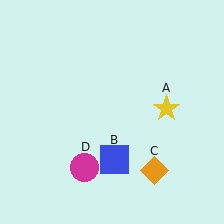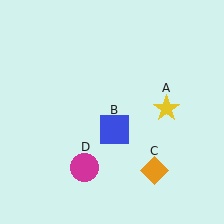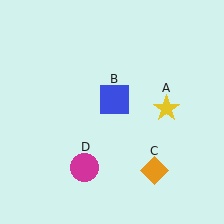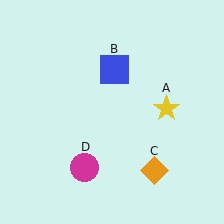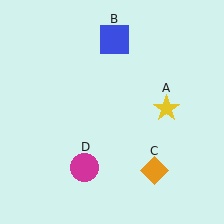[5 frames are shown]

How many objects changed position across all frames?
1 object changed position: blue square (object B).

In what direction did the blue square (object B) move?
The blue square (object B) moved up.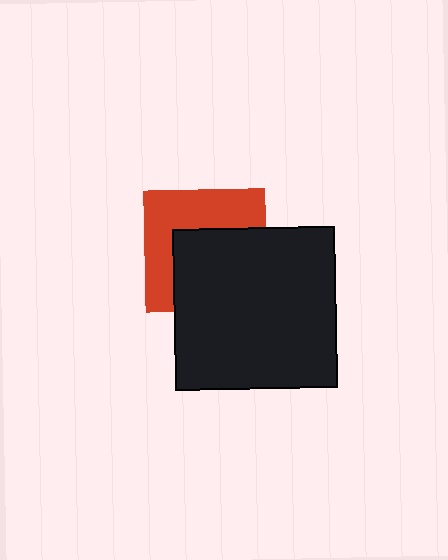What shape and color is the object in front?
The object in front is a black square.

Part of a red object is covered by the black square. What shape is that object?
It is a square.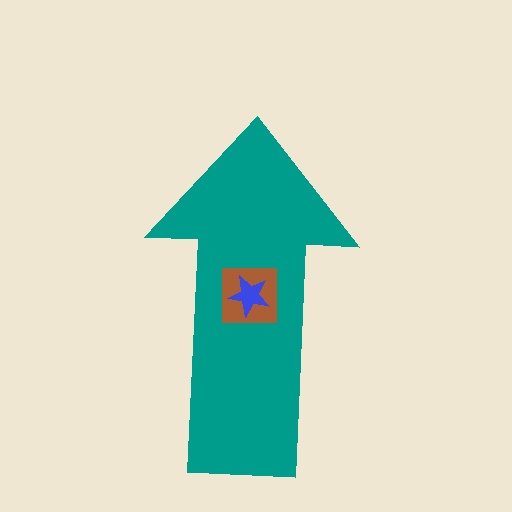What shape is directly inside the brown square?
The blue star.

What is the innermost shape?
The blue star.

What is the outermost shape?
The teal arrow.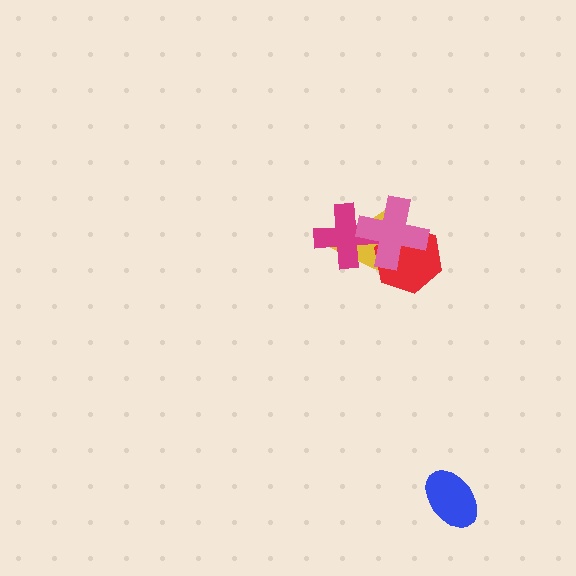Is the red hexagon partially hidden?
Yes, it is partially covered by another shape.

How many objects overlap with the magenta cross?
2 objects overlap with the magenta cross.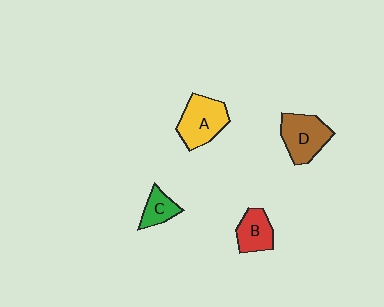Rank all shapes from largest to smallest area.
From largest to smallest: A (yellow), D (brown), B (red), C (green).